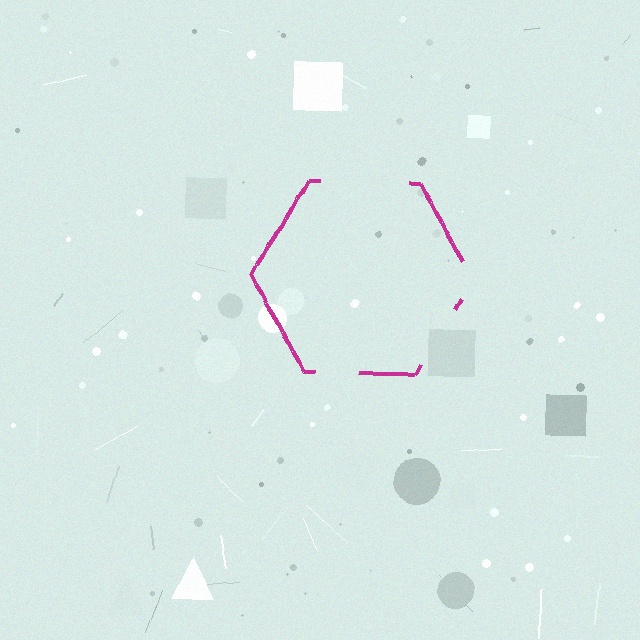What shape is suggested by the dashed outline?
The dashed outline suggests a hexagon.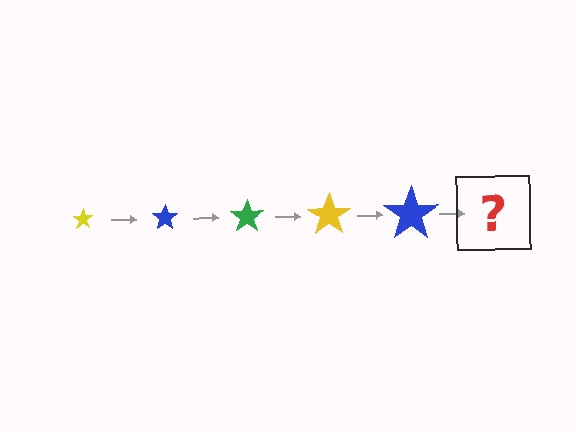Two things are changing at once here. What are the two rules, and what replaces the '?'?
The two rules are that the star grows larger each step and the color cycles through yellow, blue, and green. The '?' should be a green star, larger than the previous one.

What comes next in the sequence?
The next element should be a green star, larger than the previous one.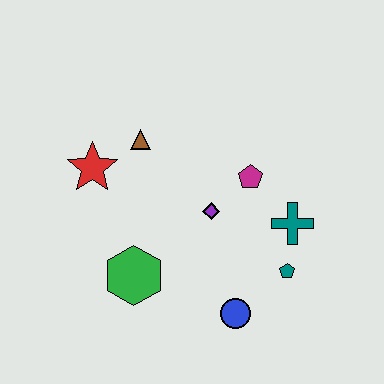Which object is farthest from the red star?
The teal pentagon is farthest from the red star.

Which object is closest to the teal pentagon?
The teal cross is closest to the teal pentagon.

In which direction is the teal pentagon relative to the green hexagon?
The teal pentagon is to the right of the green hexagon.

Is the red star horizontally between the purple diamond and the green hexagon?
No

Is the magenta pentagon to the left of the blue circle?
No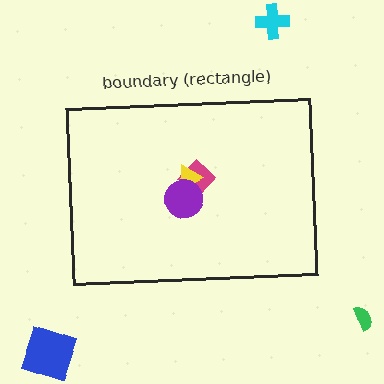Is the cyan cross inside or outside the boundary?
Outside.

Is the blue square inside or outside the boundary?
Outside.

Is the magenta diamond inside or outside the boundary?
Inside.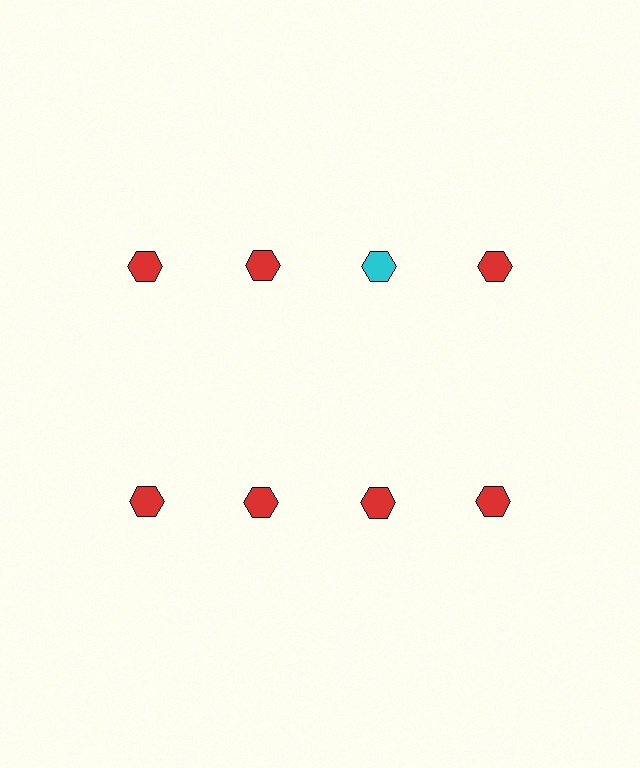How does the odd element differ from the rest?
It has a different color: cyan instead of red.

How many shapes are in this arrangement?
There are 8 shapes arranged in a grid pattern.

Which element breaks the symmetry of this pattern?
The cyan hexagon in the top row, center column breaks the symmetry. All other shapes are red hexagons.